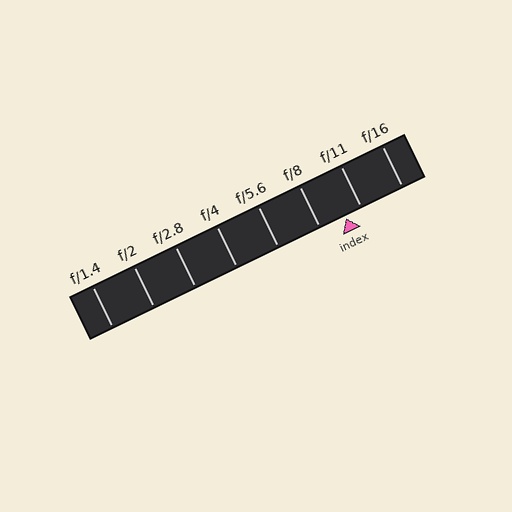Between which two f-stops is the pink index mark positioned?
The index mark is between f/8 and f/11.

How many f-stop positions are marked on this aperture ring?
There are 8 f-stop positions marked.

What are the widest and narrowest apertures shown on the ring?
The widest aperture shown is f/1.4 and the narrowest is f/16.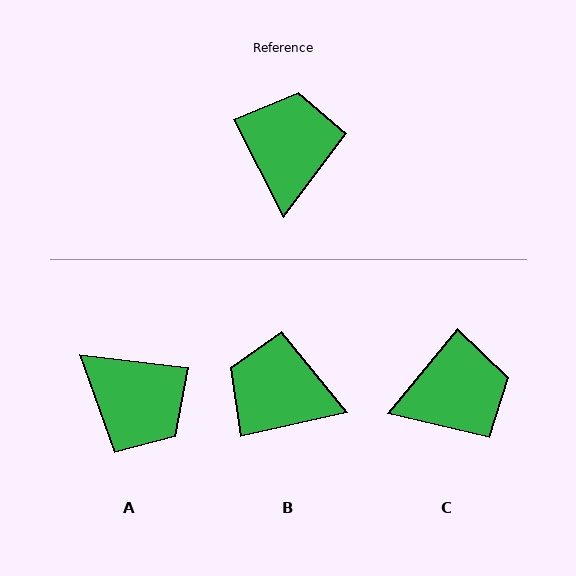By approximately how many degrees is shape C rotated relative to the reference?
Approximately 66 degrees clockwise.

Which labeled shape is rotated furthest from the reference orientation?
A, about 123 degrees away.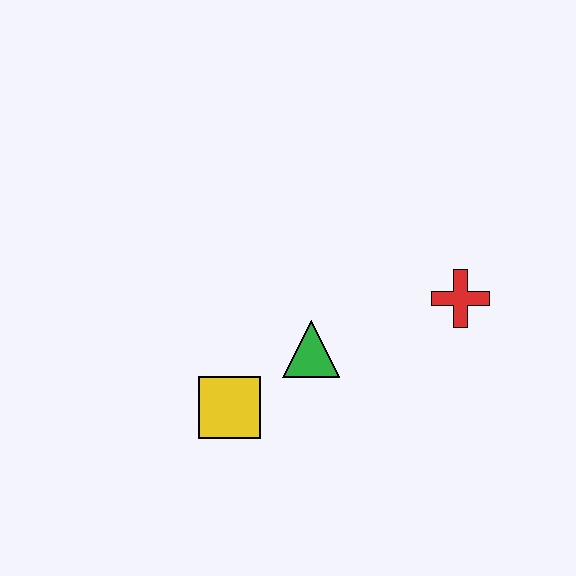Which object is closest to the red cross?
The green triangle is closest to the red cross.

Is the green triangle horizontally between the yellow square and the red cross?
Yes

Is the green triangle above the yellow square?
Yes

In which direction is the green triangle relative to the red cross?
The green triangle is to the left of the red cross.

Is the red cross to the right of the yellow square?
Yes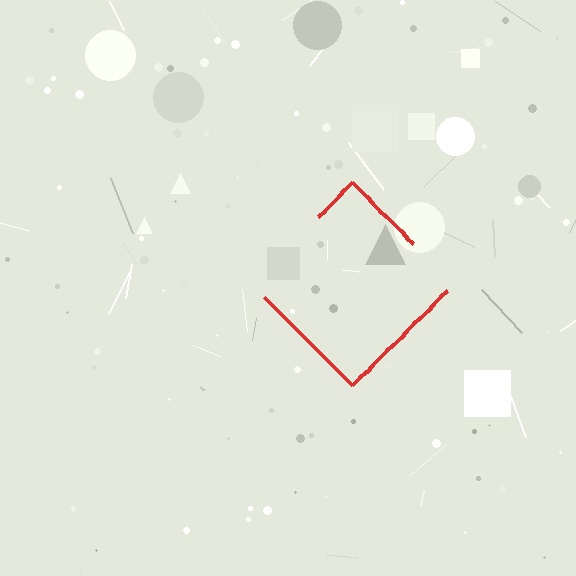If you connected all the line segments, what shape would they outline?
They would outline a diamond.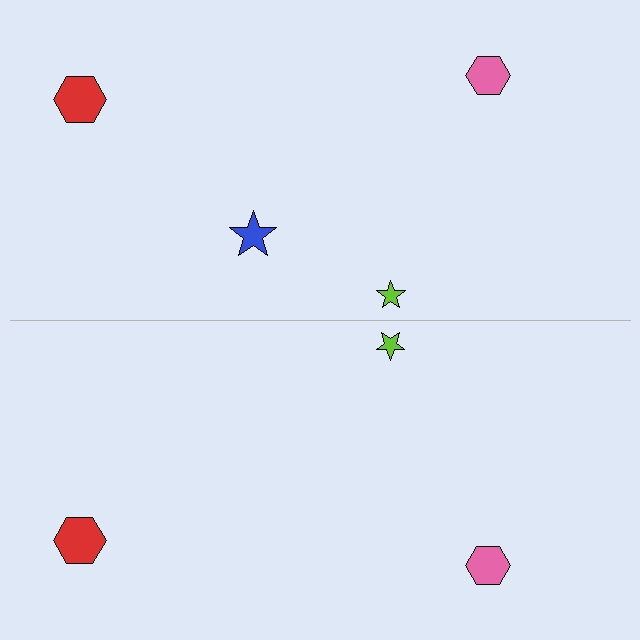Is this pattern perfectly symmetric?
No, the pattern is not perfectly symmetric. A blue star is missing from the bottom side.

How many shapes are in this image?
There are 7 shapes in this image.